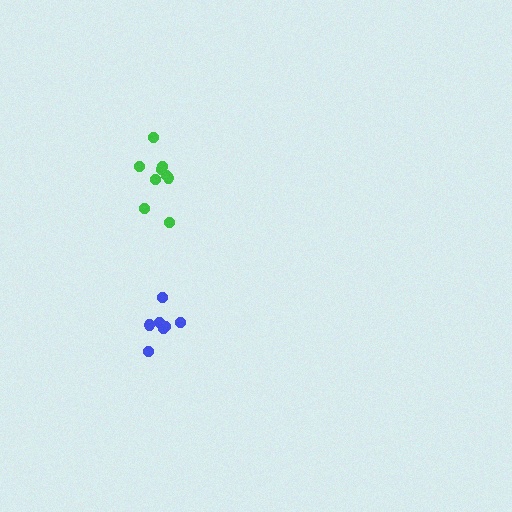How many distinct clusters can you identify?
There are 2 distinct clusters.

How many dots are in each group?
Group 1: 9 dots, Group 2: 7 dots (16 total).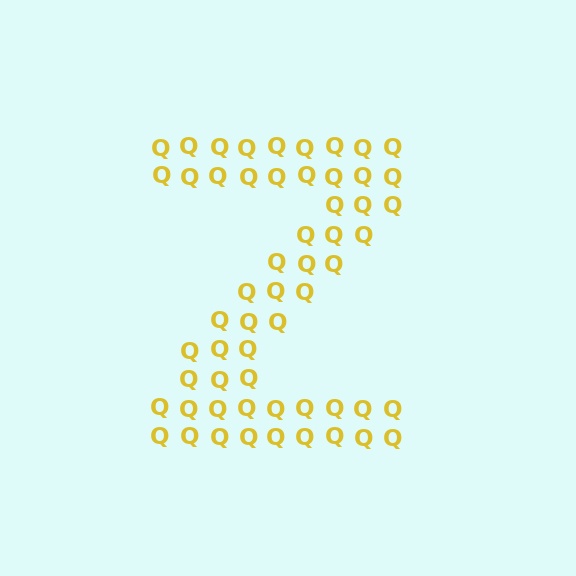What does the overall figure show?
The overall figure shows the letter Z.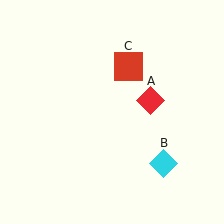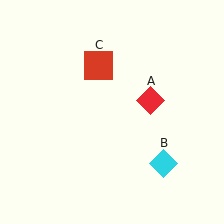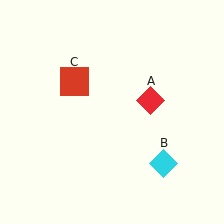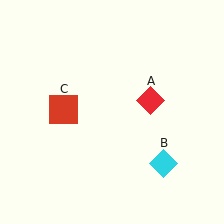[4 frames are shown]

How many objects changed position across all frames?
1 object changed position: red square (object C).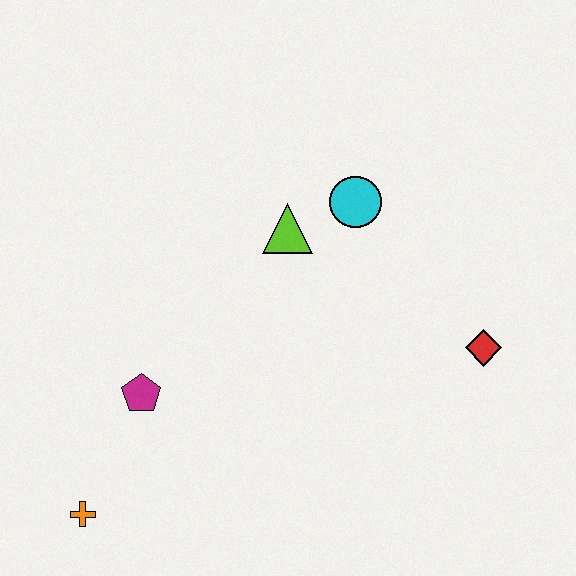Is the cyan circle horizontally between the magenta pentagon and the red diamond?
Yes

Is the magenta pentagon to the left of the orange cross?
No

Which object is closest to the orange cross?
The magenta pentagon is closest to the orange cross.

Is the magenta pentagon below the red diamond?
Yes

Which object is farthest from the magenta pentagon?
The red diamond is farthest from the magenta pentagon.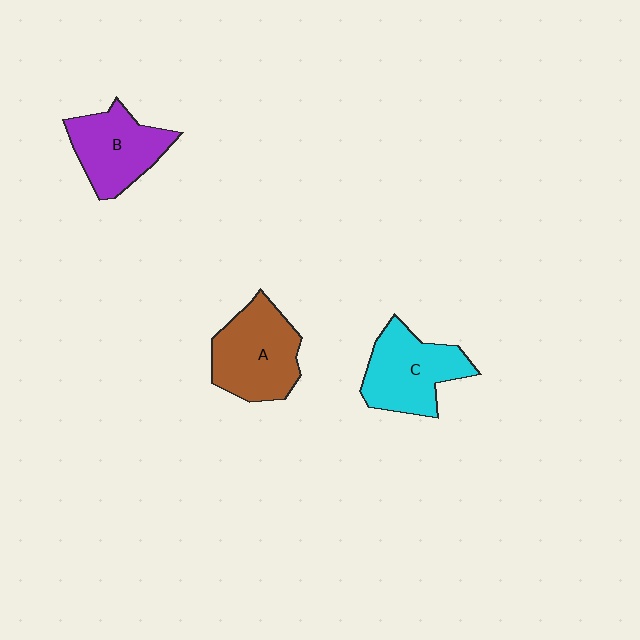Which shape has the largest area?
Shape A (brown).